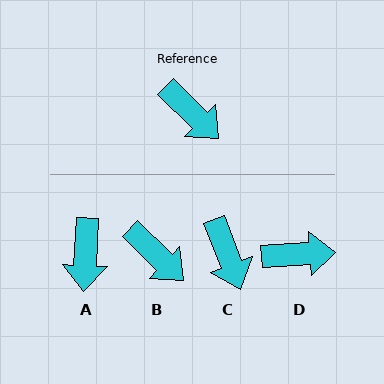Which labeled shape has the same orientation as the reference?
B.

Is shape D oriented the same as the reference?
No, it is off by about 48 degrees.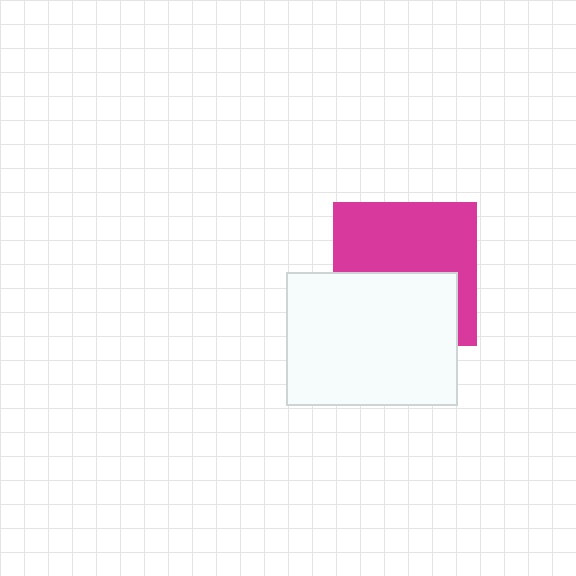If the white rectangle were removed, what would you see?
You would see the complete magenta square.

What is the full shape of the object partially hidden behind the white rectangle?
The partially hidden object is a magenta square.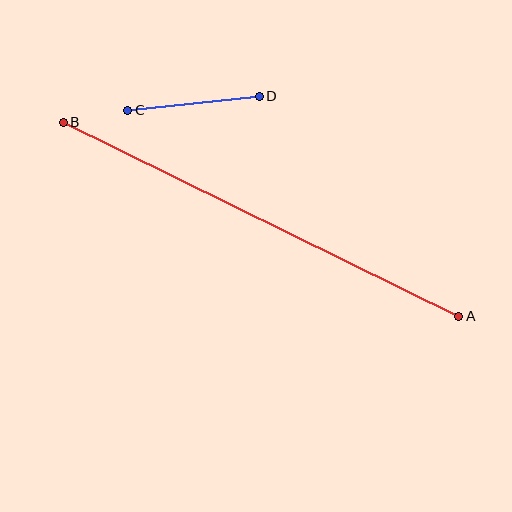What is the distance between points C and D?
The distance is approximately 132 pixels.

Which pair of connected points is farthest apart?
Points A and B are farthest apart.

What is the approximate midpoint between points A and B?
The midpoint is at approximately (261, 219) pixels.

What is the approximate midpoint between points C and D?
The midpoint is at approximately (193, 103) pixels.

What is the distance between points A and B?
The distance is approximately 440 pixels.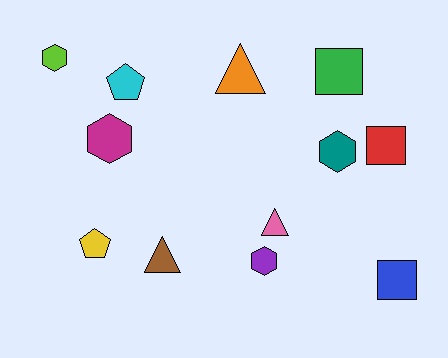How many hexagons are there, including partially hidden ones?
There are 4 hexagons.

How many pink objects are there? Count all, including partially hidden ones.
There is 1 pink object.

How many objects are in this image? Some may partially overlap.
There are 12 objects.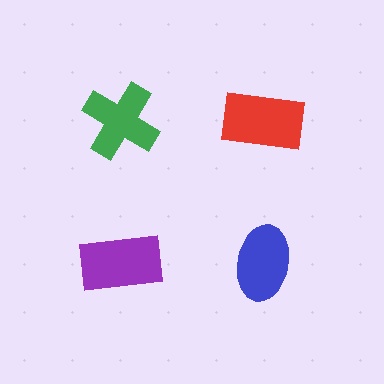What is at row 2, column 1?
A purple rectangle.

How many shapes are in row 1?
2 shapes.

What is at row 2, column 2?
A blue ellipse.